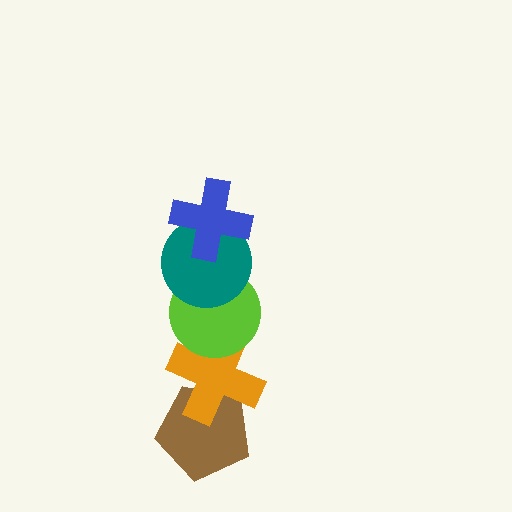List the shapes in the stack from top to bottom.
From top to bottom: the blue cross, the teal circle, the lime circle, the orange cross, the brown pentagon.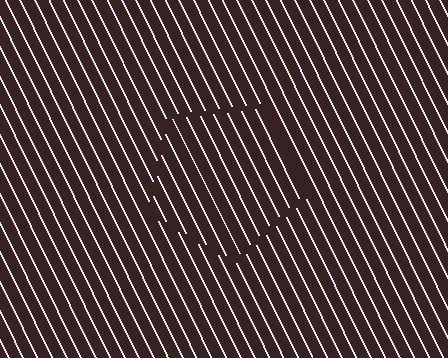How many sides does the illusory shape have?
5 sides — the line-ends trace a pentagon.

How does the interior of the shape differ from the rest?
The interior of the shape contains the same grating, shifted by half a period — the contour is defined by the phase discontinuity where line-ends from the inner and outer gratings abut.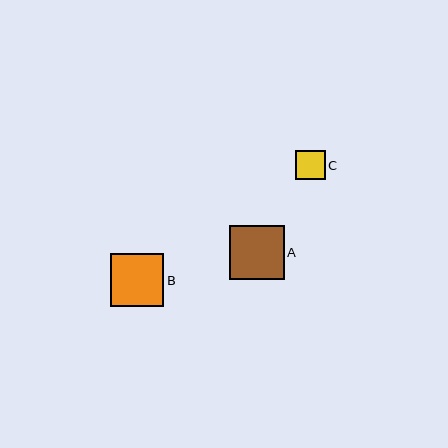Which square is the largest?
Square A is the largest with a size of approximately 55 pixels.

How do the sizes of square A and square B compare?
Square A and square B are approximately the same size.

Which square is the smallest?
Square C is the smallest with a size of approximately 29 pixels.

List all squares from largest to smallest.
From largest to smallest: A, B, C.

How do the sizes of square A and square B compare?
Square A and square B are approximately the same size.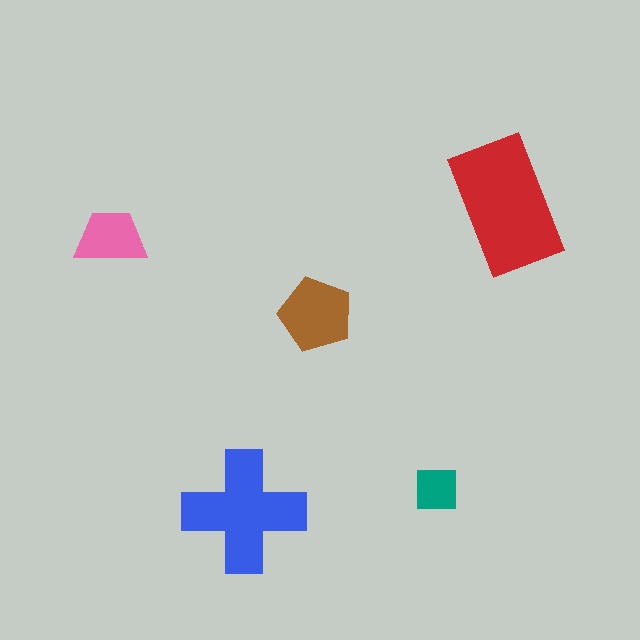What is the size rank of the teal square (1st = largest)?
5th.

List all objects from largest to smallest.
The red rectangle, the blue cross, the brown pentagon, the pink trapezoid, the teal square.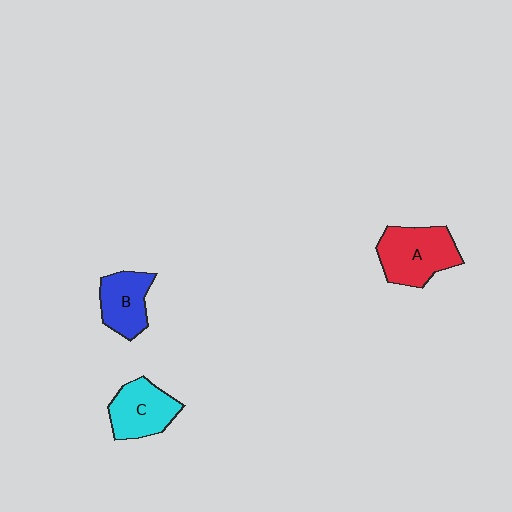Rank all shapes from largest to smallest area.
From largest to smallest: A (red), C (cyan), B (blue).